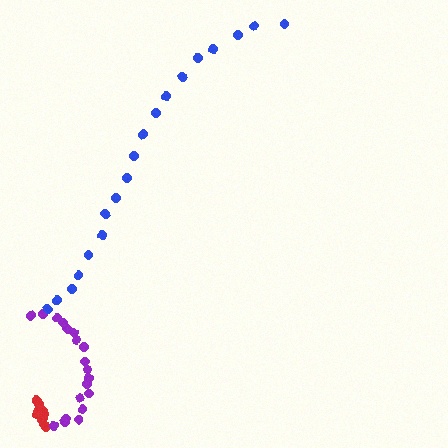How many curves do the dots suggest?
There are 3 distinct paths.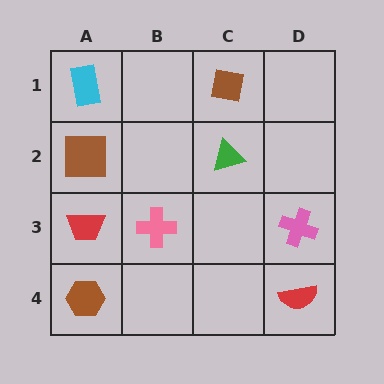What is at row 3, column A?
A red trapezoid.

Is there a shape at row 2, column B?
No, that cell is empty.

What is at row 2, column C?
A green triangle.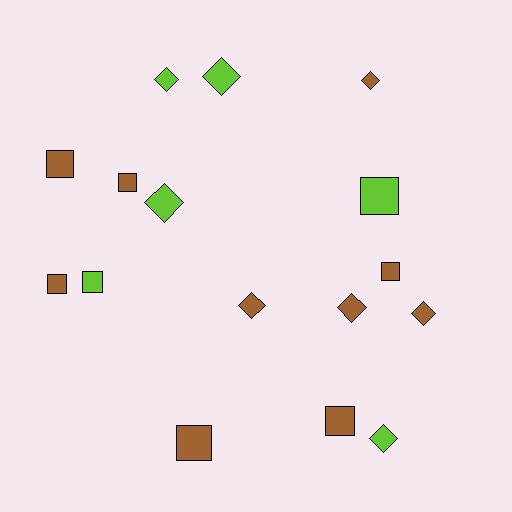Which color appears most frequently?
Brown, with 10 objects.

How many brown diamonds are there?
There are 4 brown diamonds.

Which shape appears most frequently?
Square, with 8 objects.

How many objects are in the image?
There are 16 objects.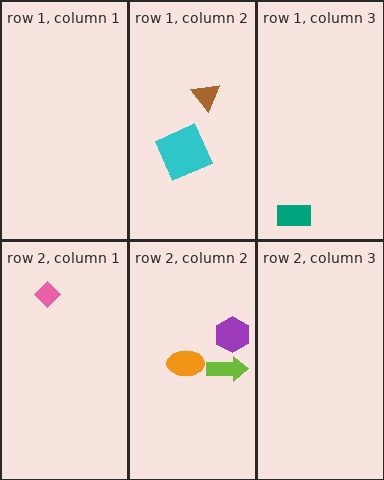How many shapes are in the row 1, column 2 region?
2.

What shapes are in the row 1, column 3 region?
The teal rectangle.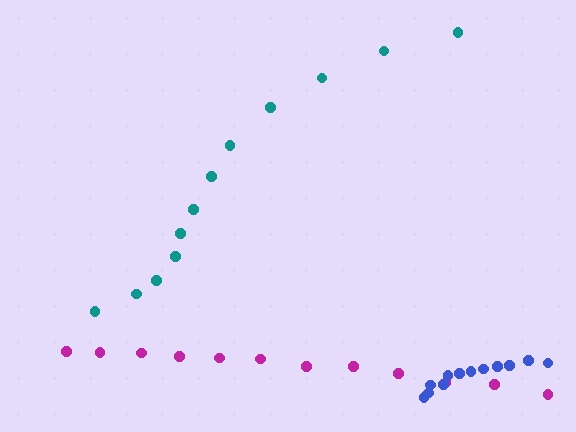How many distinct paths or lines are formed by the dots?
There are 3 distinct paths.